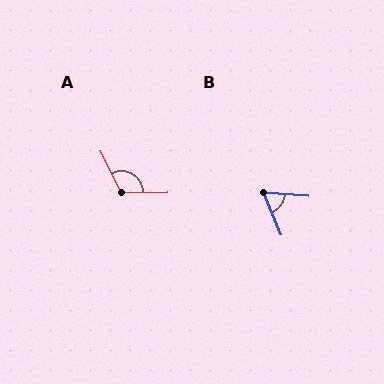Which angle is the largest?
A, at approximately 115 degrees.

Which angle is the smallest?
B, at approximately 62 degrees.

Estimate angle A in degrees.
Approximately 115 degrees.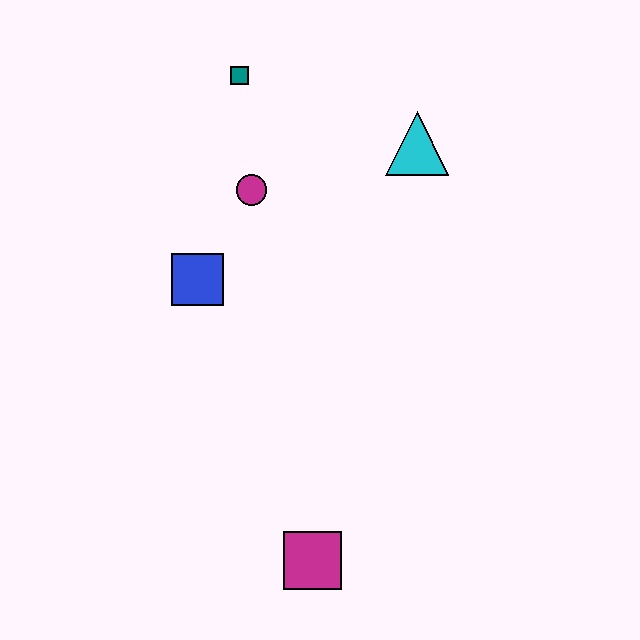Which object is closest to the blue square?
The magenta circle is closest to the blue square.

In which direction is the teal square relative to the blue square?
The teal square is above the blue square.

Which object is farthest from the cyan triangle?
The magenta square is farthest from the cyan triangle.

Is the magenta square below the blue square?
Yes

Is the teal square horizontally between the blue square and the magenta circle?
Yes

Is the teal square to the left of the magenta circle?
Yes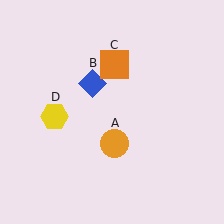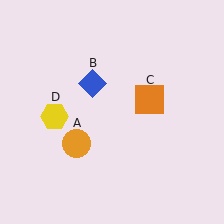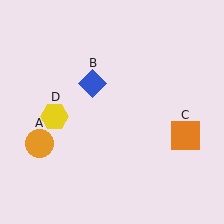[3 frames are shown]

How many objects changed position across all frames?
2 objects changed position: orange circle (object A), orange square (object C).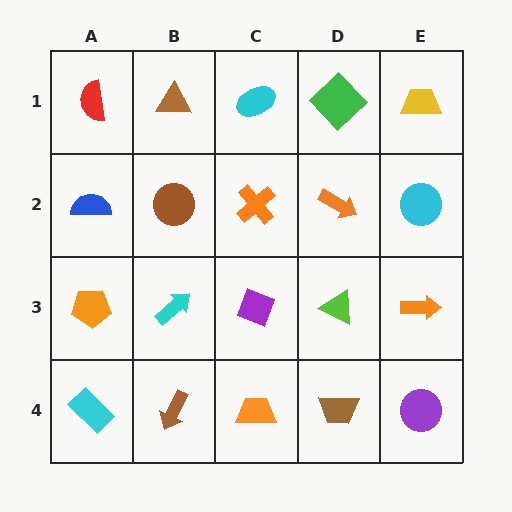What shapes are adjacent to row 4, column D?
A lime triangle (row 3, column D), an orange trapezoid (row 4, column C), a purple circle (row 4, column E).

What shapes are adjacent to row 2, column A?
A red semicircle (row 1, column A), an orange pentagon (row 3, column A), a brown circle (row 2, column B).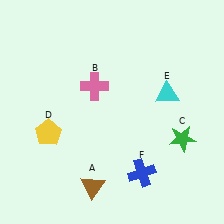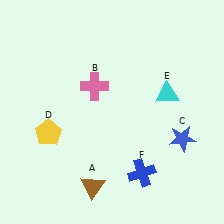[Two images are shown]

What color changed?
The star (C) changed from green in Image 1 to blue in Image 2.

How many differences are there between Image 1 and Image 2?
There is 1 difference between the two images.